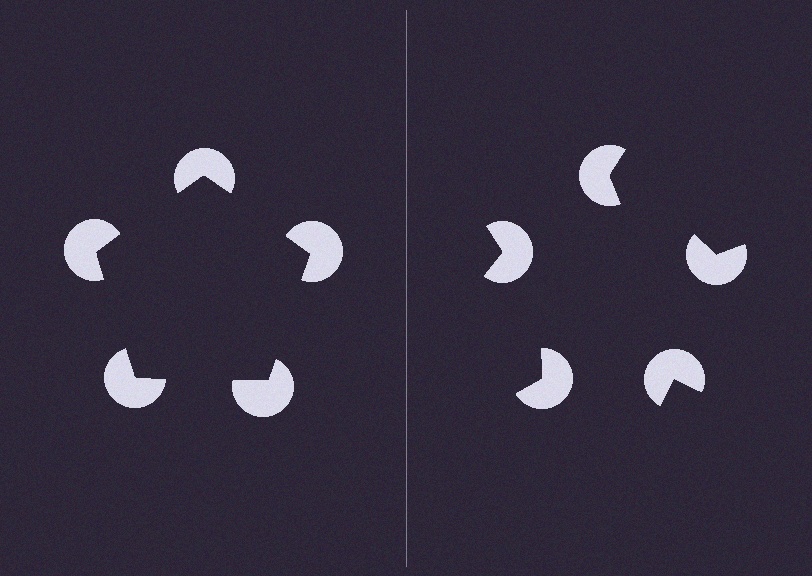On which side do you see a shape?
An illusory pentagon appears on the left side. On the right side the wedge cuts are rotated, so no coherent shape forms.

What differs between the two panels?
The pac-man discs are positioned identically on both sides; only the wedge orientations differ. On the left they align to a pentagon; on the right they are misaligned.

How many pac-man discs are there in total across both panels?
10 — 5 on each side.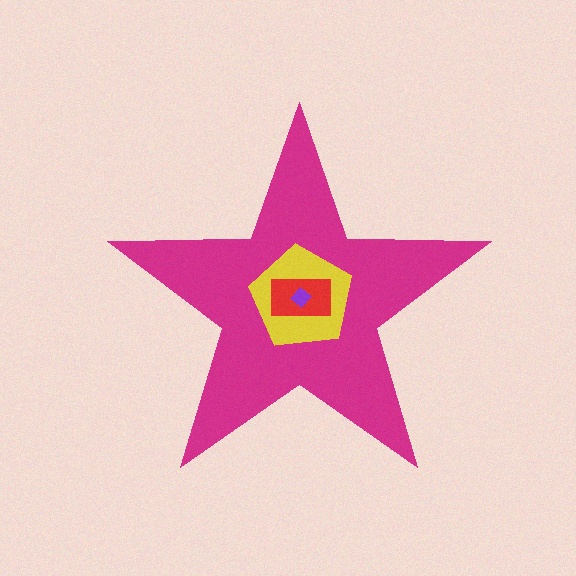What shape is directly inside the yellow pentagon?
The red rectangle.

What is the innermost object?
The purple diamond.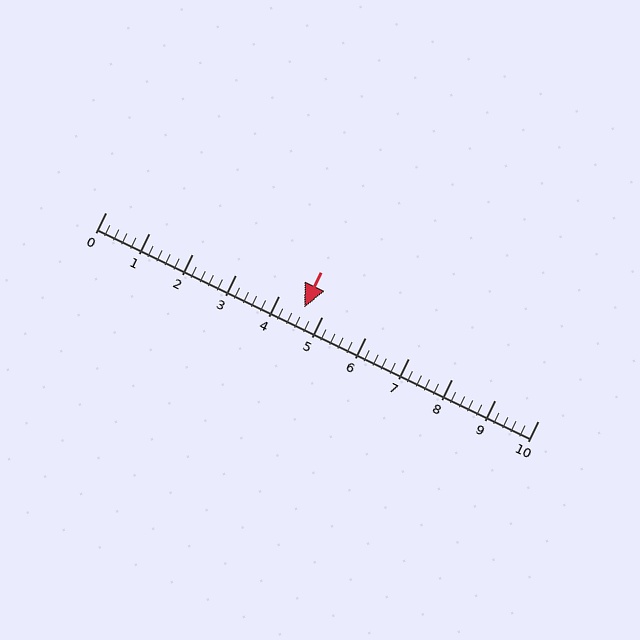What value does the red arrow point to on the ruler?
The red arrow points to approximately 4.6.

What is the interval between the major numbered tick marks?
The major tick marks are spaced 1 units apart.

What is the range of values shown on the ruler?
The ruler shows values from 0 to 10.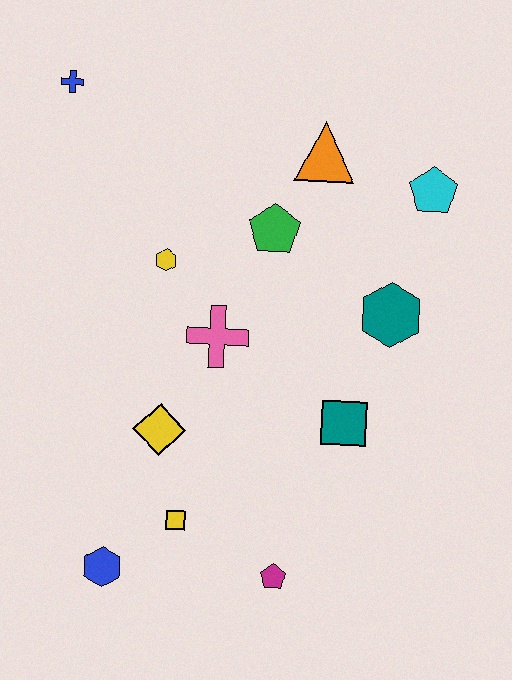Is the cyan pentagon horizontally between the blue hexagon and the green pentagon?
No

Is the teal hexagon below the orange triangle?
Yes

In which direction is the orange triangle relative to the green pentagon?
The orange triangle is above the green pentagon.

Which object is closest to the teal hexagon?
The teal square is closest to the teal hexagon.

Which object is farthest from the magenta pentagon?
The blue cross is farthest from the magenta pentagon.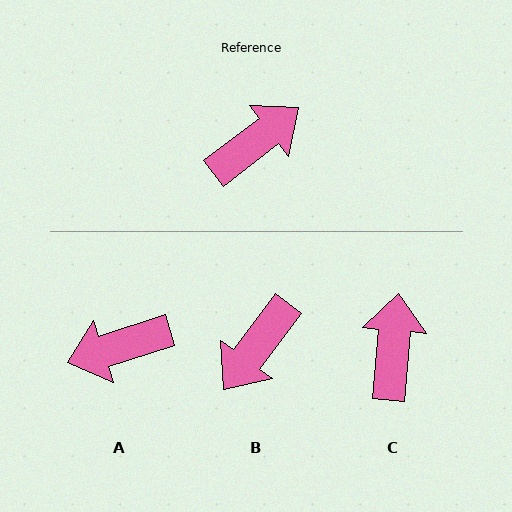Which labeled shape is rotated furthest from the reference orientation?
B, about 164 degrees away.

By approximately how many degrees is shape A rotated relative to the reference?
Approximately 160 degrees counter-clockwise.